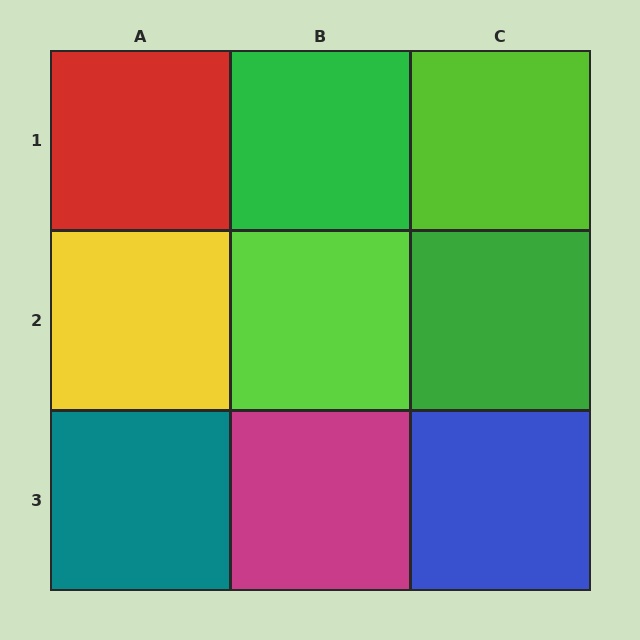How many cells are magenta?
1 cell is magenta.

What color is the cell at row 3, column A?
Teal.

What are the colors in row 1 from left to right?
Red, green, lime.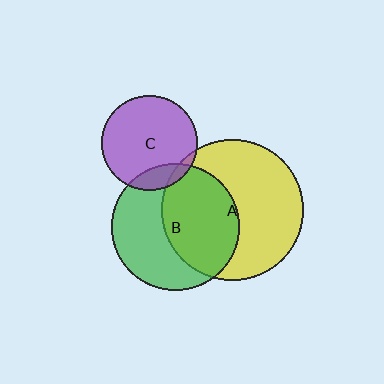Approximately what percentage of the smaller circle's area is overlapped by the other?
Approximately 15%.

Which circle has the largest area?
Circle A (yellow).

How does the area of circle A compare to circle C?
Approximately 2.2 times.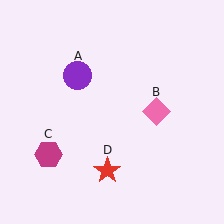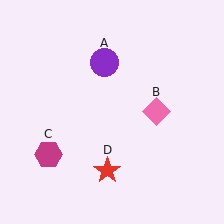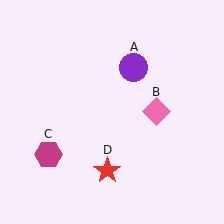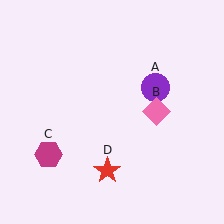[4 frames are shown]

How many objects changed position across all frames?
1 object changed position: purple circle (object A).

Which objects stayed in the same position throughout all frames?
Pink diamond (object B) and magenta hexagon (object C) and red star (object D) remained stationary.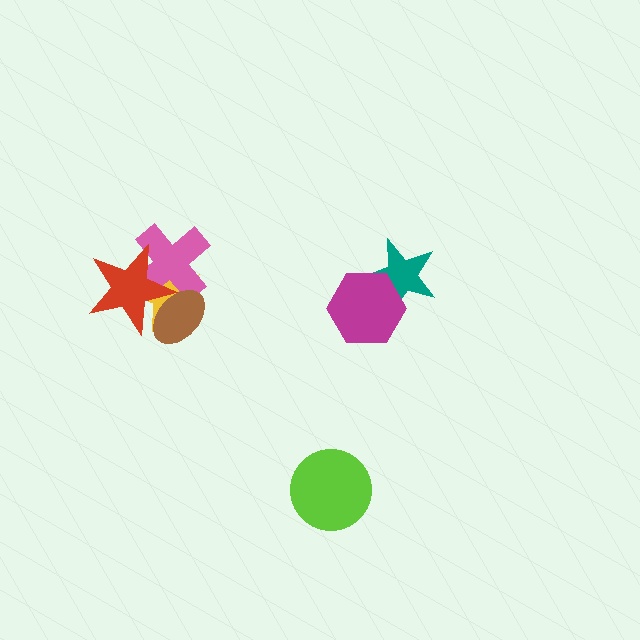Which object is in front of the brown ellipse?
The red star is in front of the brown ellipse.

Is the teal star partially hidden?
Yes, it is partially covered by another shape.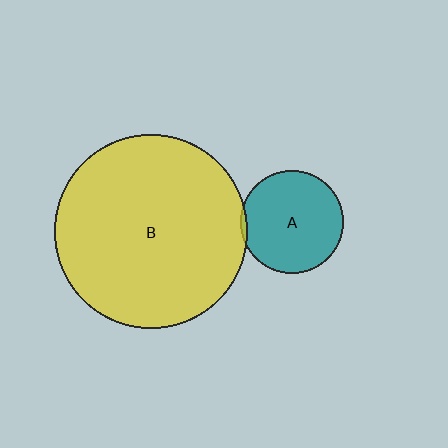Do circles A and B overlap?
Yes.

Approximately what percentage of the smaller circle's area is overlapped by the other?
Approximately 5%.